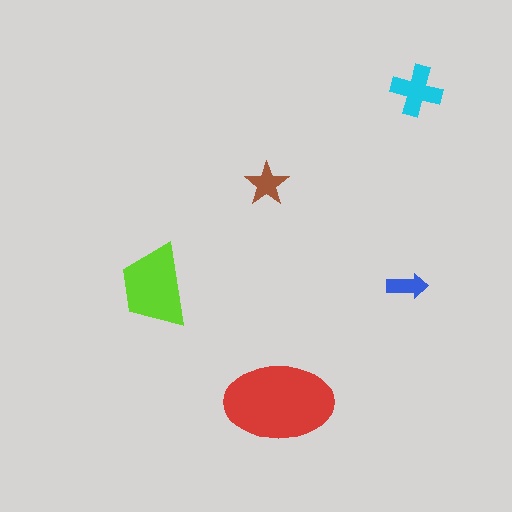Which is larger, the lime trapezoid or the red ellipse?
The red ellipse.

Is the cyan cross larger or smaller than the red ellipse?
Smaller.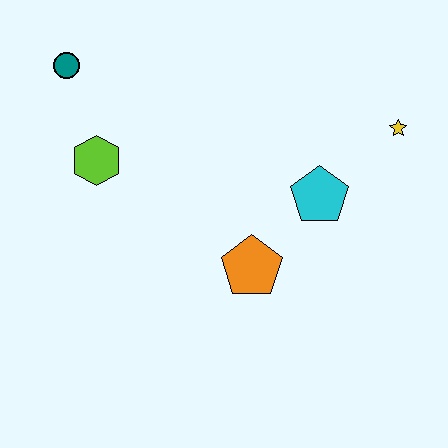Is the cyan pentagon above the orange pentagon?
Yes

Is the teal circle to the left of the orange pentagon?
Yes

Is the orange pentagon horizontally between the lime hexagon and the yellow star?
Yes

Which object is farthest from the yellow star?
The teal circle is farthest from the yellow star.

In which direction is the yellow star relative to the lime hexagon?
The yellow star is to the right of the lime hexagon.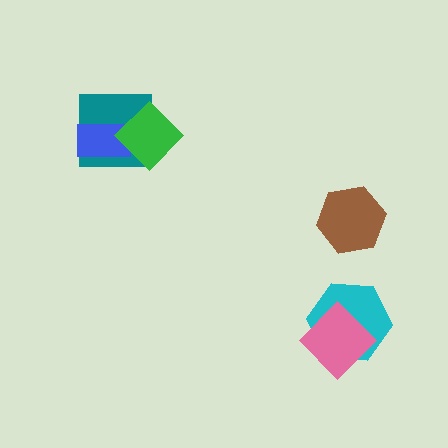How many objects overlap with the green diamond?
2 objects overlap with the green diamond.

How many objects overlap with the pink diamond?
1 object overlaps with the pink diamond.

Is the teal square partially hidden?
Yes, it is partially covered by another shape.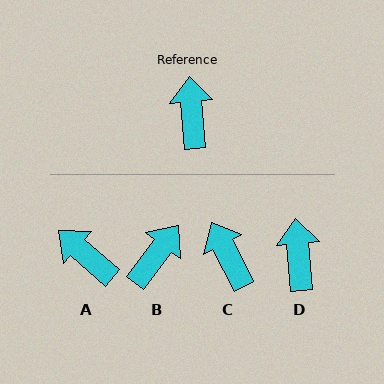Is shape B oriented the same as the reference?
No, it is off by about 42 degrees.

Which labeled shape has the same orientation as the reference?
D.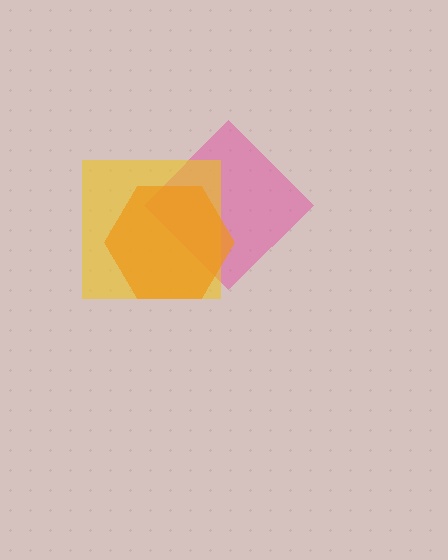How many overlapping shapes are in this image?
There are 3 overlapping shapes in the image.